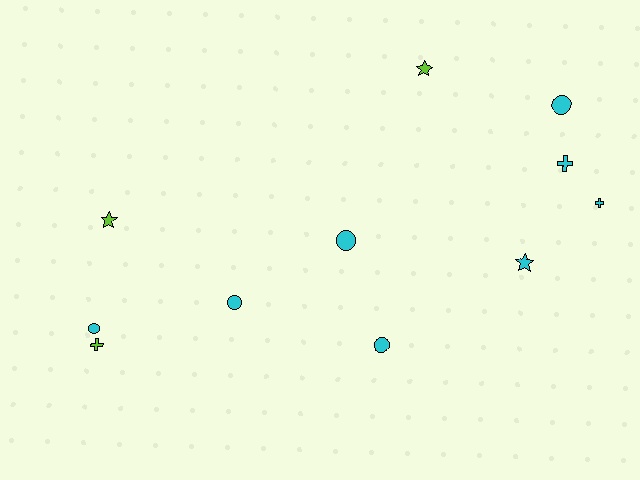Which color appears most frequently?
Cyan, with 8 objects.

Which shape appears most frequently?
Circle, with 5 objects.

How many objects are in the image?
There are 11 objects.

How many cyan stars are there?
There is 1 cyan star.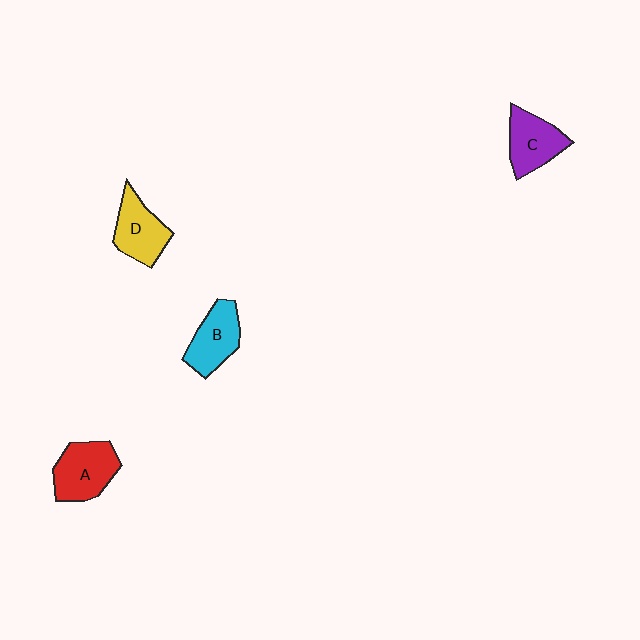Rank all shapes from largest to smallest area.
From largest to smallest: A (red), D (yellow), C (purple), B (cyan).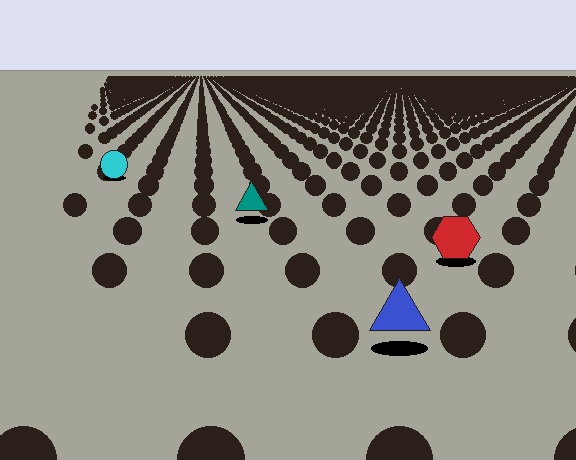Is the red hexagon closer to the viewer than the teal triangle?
Yes. The red hexagon is closer — you can tell from the texture gradient: the ground texture is coarser near it.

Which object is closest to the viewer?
The blue triangle is closest. The texture marks near it are larger and more spread out.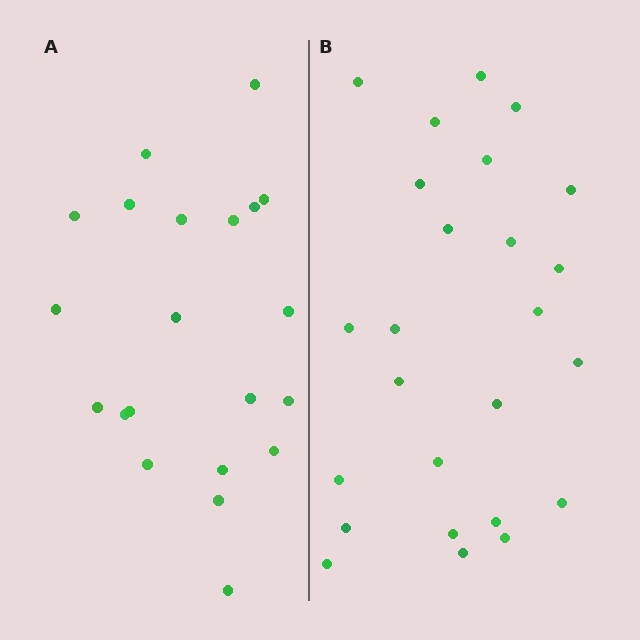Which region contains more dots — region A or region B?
Region B (the right region) has more dots.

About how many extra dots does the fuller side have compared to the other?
Region B has about 4 more dots than region A.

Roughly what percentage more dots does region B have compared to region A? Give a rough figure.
About 20% more.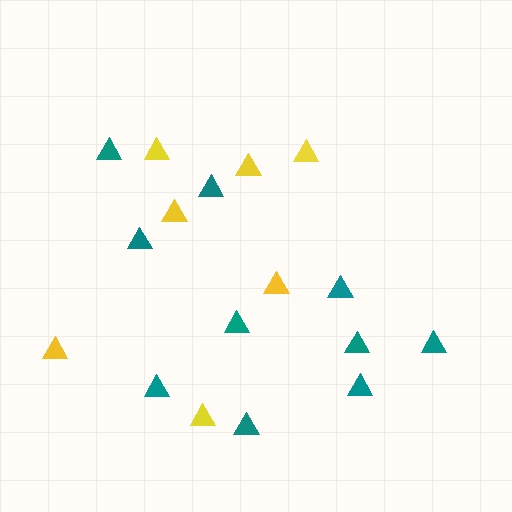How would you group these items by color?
There are 2 groups: one group of yellow triangles (7) and one group of teal triangles (10).